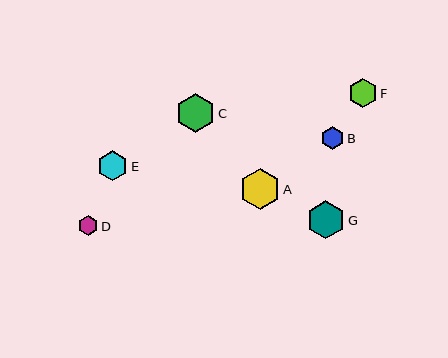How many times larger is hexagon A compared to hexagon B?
Hexagon A is approximately 1.8 times the size of hexagon B.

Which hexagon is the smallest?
Hexagon D is the smallest with a size of approximately 19 pixels.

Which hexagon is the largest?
Hexagon A is the largest with a size of approximately 41 pixels.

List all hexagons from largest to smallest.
From largest to smallest: A, C, G, E, F, B, D.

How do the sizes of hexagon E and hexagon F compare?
Hexagon E and hexagon F are approximately the same size.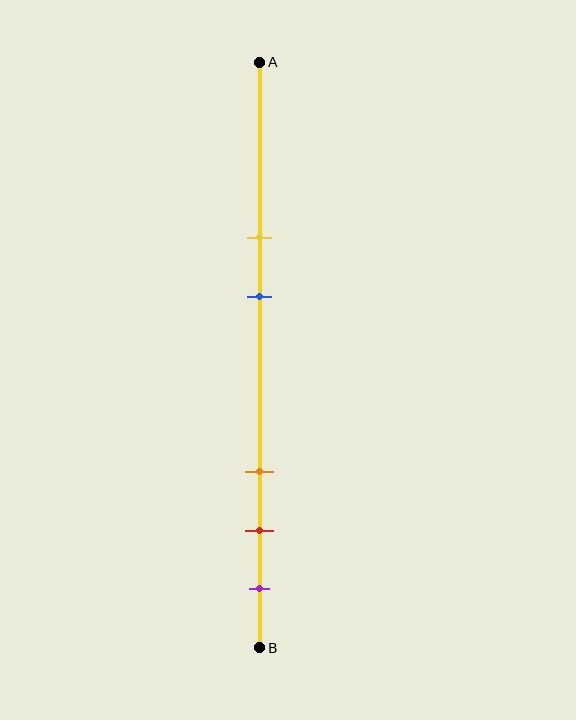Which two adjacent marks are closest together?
The red and purple marks are the closest adjacent pair.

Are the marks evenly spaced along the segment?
No, the marks are not evenly spaced.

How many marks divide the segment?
There are 5 marks dividing the segment.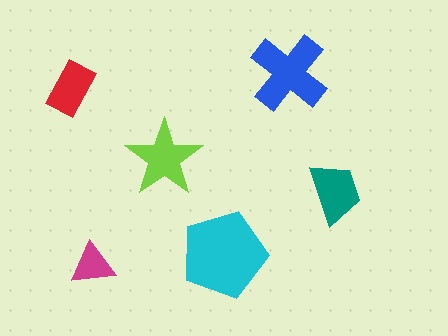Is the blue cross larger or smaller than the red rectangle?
Larger.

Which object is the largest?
The cyan pentagon.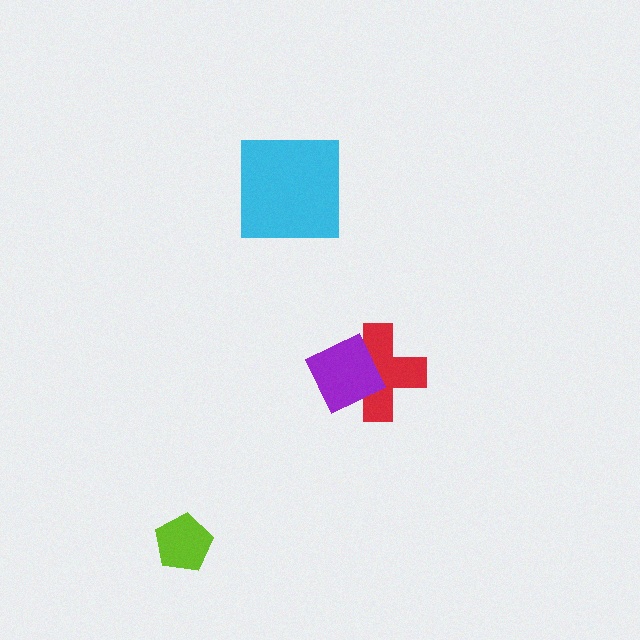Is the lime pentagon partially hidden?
No, no other shape covers it.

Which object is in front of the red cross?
The purple square is in front of the red cross.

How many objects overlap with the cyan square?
0 objects overlap with the cyan square.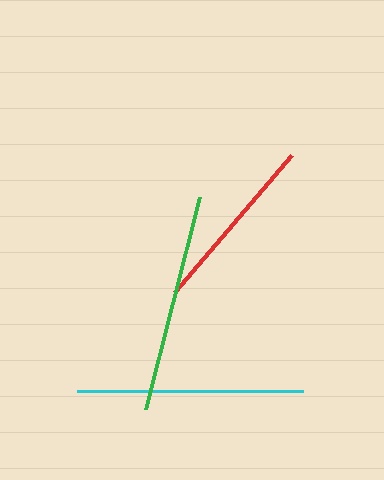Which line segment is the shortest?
The red line is the shortest at approximately 180 pixels.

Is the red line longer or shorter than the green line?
The green line is longer than the red line.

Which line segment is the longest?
The cyan line is the longest at approximately 226 pixels.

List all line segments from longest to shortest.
From longest to shortest: cyan, green, red.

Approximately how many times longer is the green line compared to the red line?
The green line is approximately 1.2 times the length of the red line.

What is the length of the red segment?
The red segment is approximately 180 pixels long.